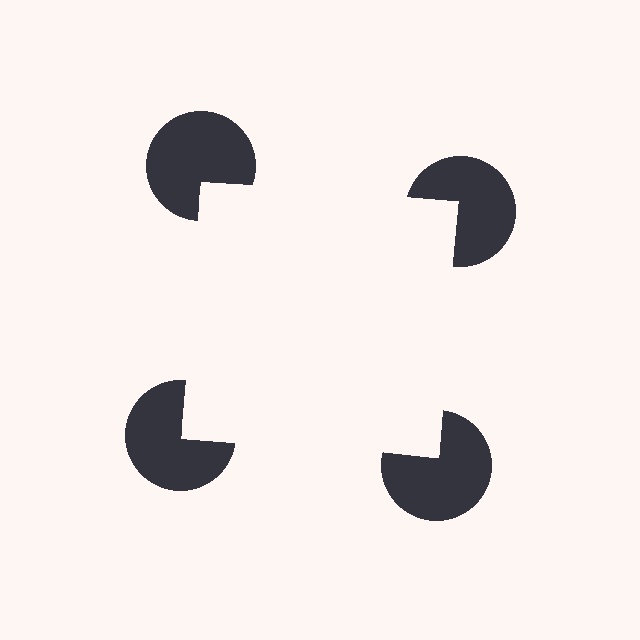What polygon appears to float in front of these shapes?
An illusory square — its edges are inferred from the aligned wedge cuts in the pac-man discs, not physically drawn.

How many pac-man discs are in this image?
There are 4 — one at each vertex of the illusory square.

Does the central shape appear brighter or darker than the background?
It typically appears slightly brighter than the background, even though no actual brightness change is drawn.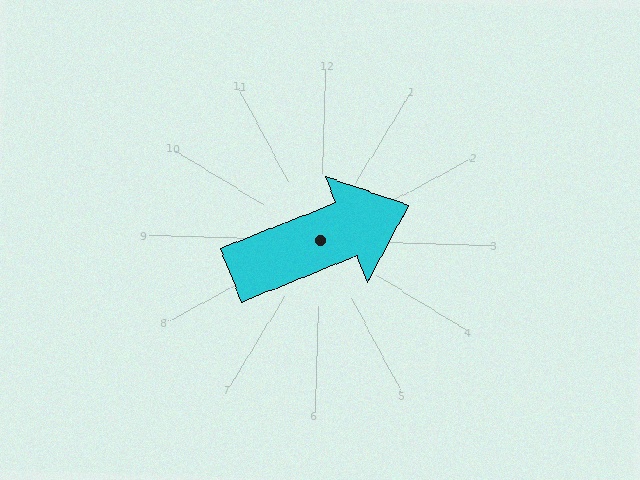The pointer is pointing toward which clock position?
Roughly 2 o'clock.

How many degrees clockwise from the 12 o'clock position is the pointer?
Approximately 67 degrees.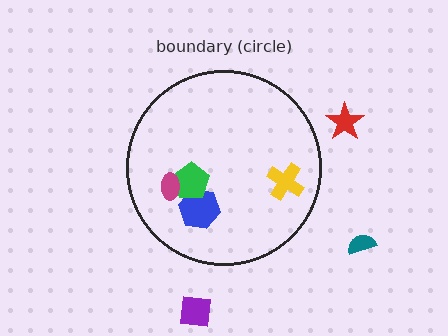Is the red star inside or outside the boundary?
Outside.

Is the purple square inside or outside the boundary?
Outside.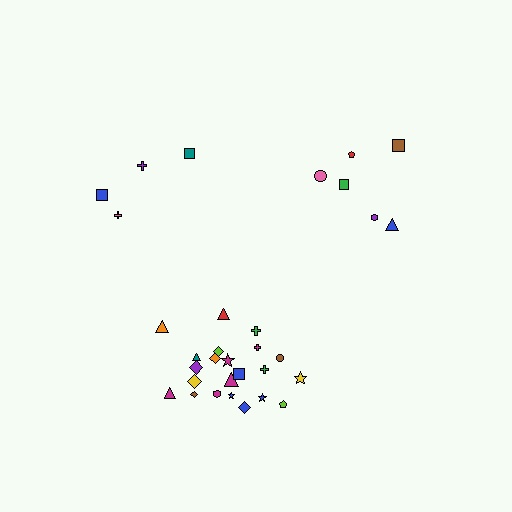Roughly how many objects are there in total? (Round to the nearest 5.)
Roughly 30 objects in total.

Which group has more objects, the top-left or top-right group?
The top-right group.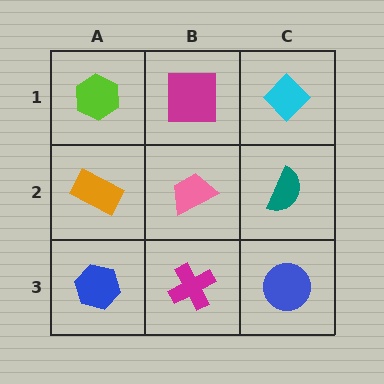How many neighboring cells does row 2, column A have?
3.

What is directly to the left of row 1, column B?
A lime hexagon.